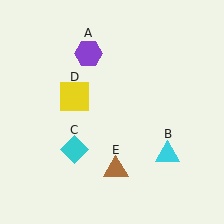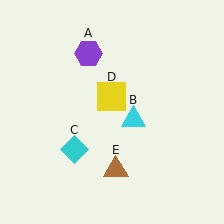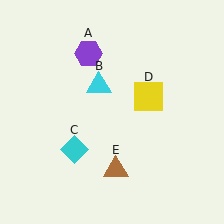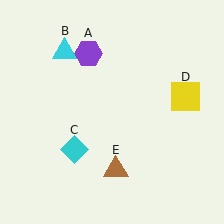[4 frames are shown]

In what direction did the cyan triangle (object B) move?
The cyan triangle (object B) moved up and to the left.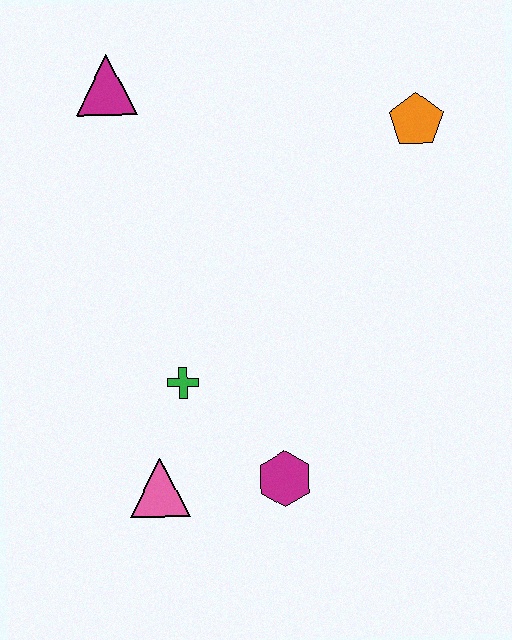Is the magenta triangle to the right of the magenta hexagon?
No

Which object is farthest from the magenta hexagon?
The magenta triangle is farthest from the magenta hexagon.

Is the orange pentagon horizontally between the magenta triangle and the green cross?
No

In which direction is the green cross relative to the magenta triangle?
The green cross is below the magenta triangle.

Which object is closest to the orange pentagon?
The magenta triangle is closest to the orange pentagon.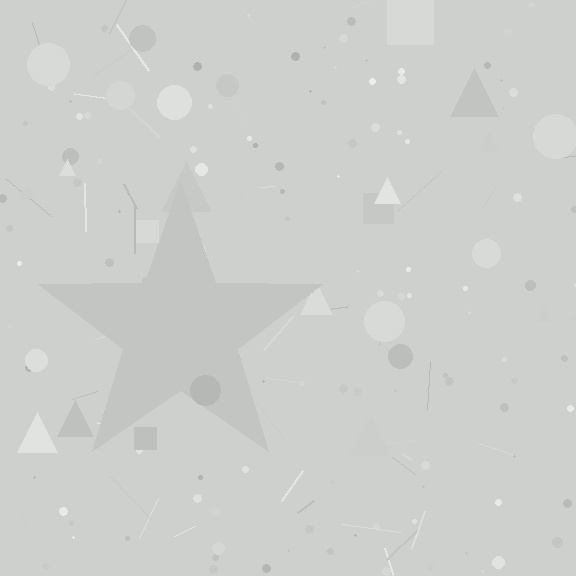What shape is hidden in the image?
A star is hidden in the image.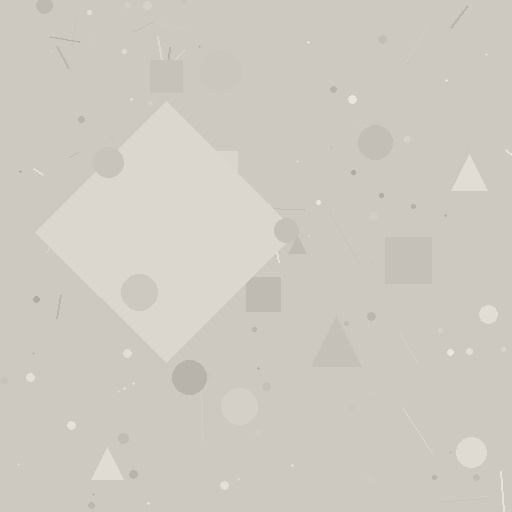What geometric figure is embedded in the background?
A diamond is embedded in the background.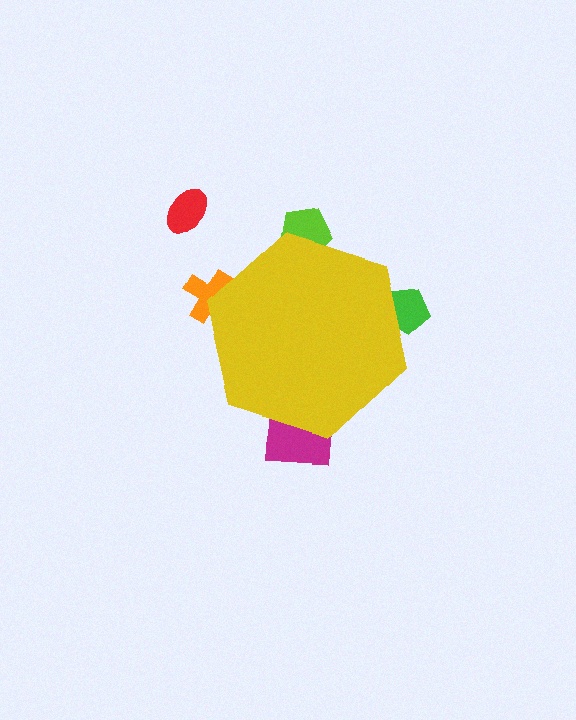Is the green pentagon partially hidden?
Yes, the green pentagon is partially hidden behind the yellow hexagon.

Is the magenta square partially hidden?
Yes, the magenta square is partially hidden behind the yellow hexagon.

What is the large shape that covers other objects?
A yellow hexagon.